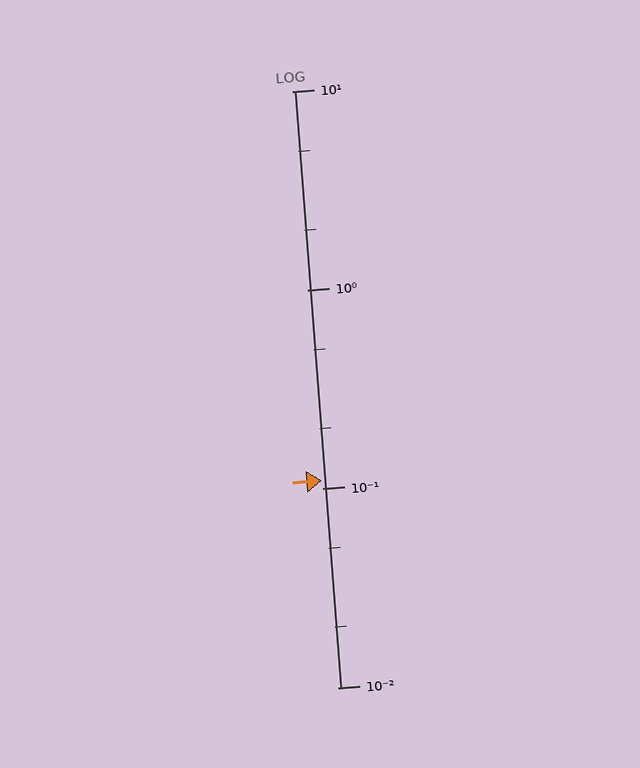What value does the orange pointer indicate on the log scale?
The pointer indicates approximately 0.11.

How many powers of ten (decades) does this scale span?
The scale spans 3 decades, from 0.01 to 10.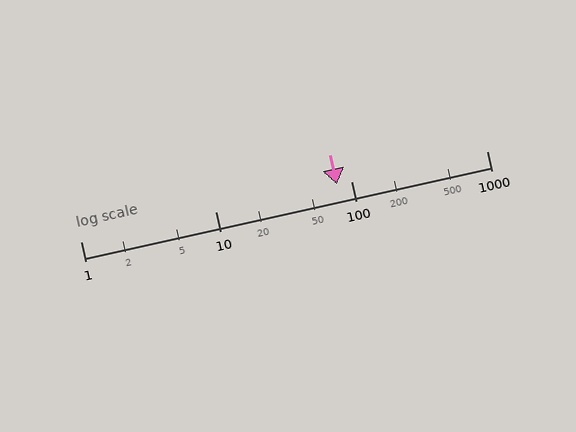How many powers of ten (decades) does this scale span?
The scale spans 3 decades, from 1 to 1000.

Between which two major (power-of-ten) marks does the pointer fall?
The pointer is between 10 and 100.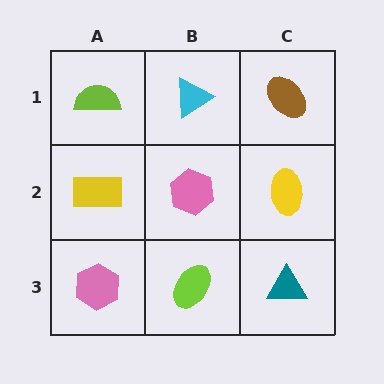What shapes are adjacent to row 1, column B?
A pink hexagon (row 2, column B), a lime semicircle (row 1, column A), a brown ellipse (row 1, column C).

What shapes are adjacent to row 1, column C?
A yellow ellipse (row 2, column C), a cyan triangle (row 1, column B).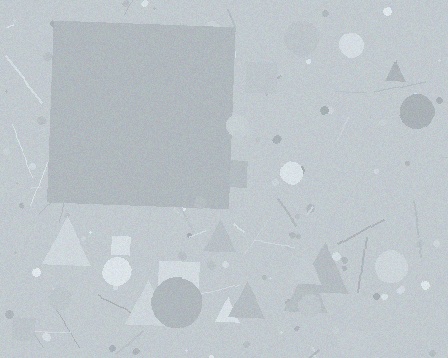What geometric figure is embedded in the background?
A square is embedded in the background.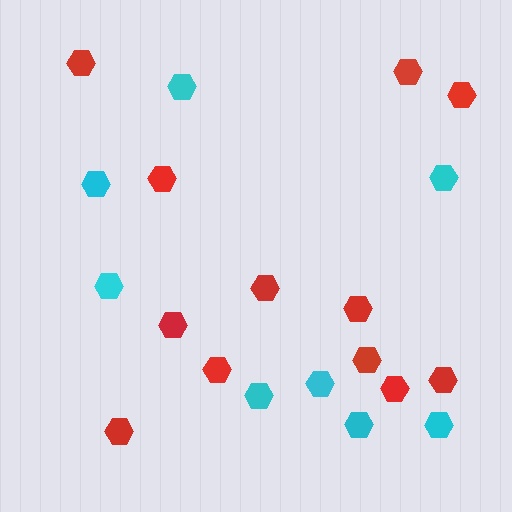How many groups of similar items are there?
There are 2 groups: one group of cyan hexagons (8) and one group of red hexagons (12).